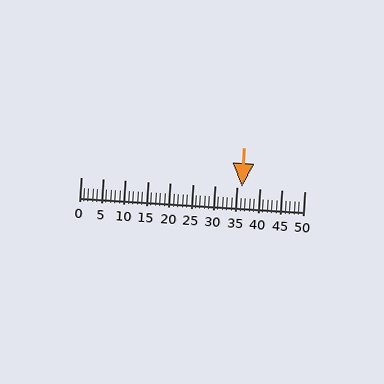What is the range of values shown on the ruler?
The ruler shows values from 0 to 50.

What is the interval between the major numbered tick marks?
The major tick marks are spaced 5 units apart.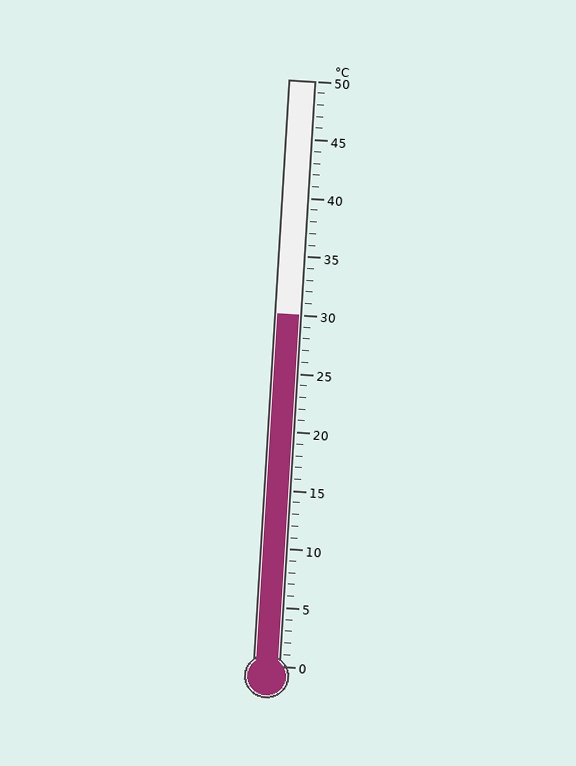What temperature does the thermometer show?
The thermometer shows approximately 30°C.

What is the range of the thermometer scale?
The thermometer scale ranges from 0°C to 50°C.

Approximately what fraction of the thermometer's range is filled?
The thermometer is filled to approximately 60% of its range.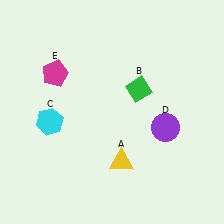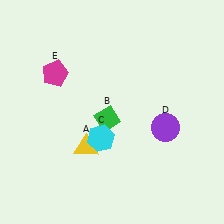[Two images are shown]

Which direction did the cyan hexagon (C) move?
The cyan hexagon (C) moved right.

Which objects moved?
The objects that moved are: the yellow triangle (A), the green diamond (B), the cyan hexagon (C).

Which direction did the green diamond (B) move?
The green diamond (B) moved left.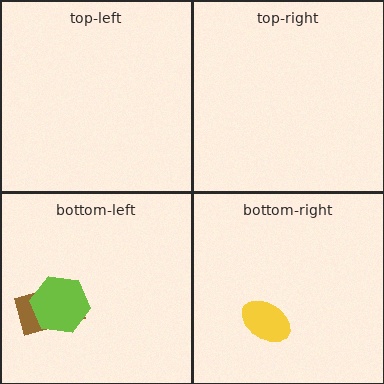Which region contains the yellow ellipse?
The bottom-right region.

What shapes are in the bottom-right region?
The yellow ellipse.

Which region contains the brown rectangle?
The bottom-left region.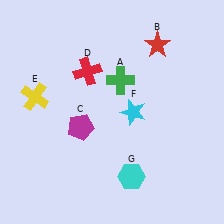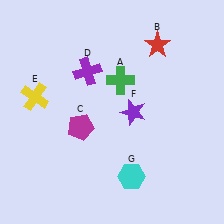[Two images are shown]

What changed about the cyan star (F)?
In Image 1, F is cyan. In Image 2, it changed to purple.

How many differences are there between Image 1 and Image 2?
There are 2 differences between the two images.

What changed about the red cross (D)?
In Image 1, D is red. In Image 2, it changed to purple.